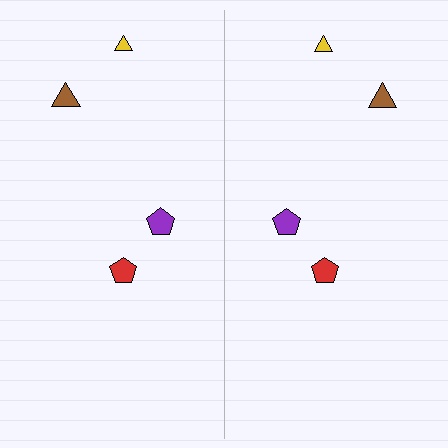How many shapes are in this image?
There are 8 shapes in this image.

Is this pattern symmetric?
Yes, this pattern has bilateral (reflection) symmetry.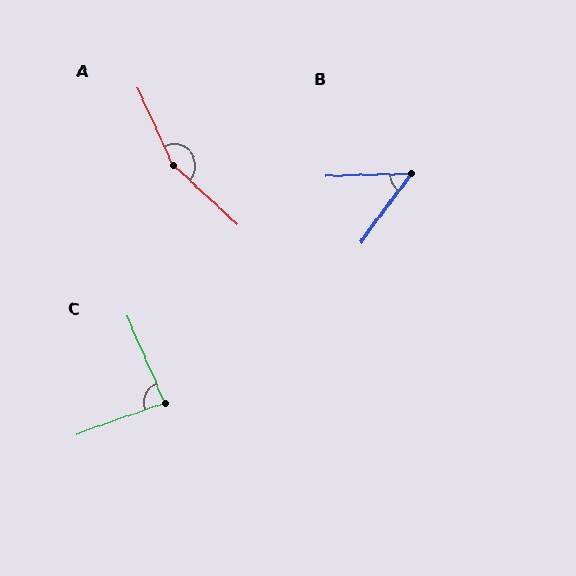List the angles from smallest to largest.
B (51°), C (86°), A (157°).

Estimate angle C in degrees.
Approximately 86 degrees.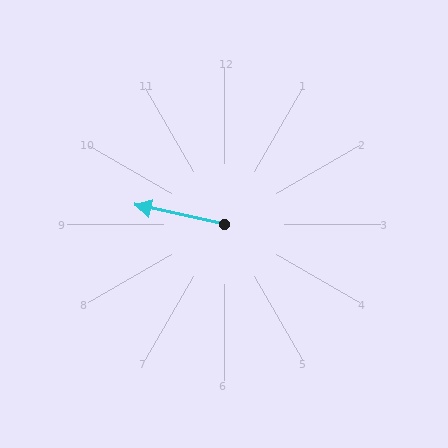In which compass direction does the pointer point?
West.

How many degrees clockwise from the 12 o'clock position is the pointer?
Approximately 282 degrees.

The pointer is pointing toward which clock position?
Roughly 9 o'clock.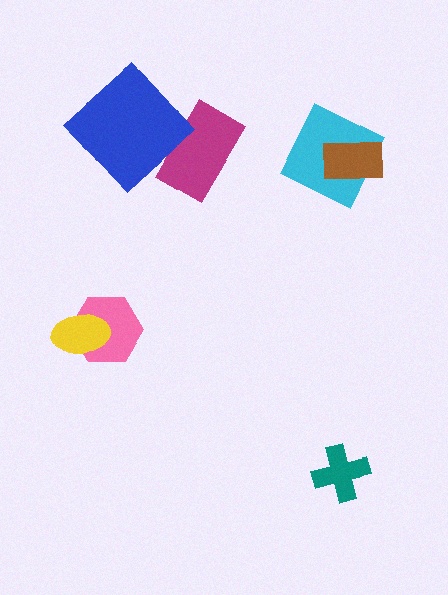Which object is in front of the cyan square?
The brown rectangle is in front of the cyan square.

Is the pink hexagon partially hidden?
Yes, it is partially covered by another shape.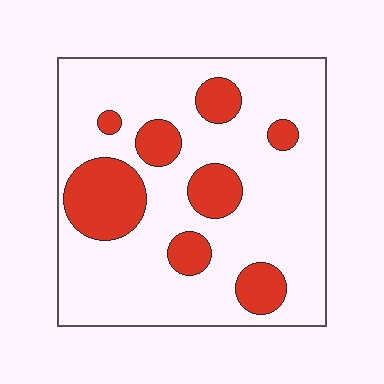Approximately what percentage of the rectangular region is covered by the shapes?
Approximately 25%.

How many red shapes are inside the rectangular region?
8.